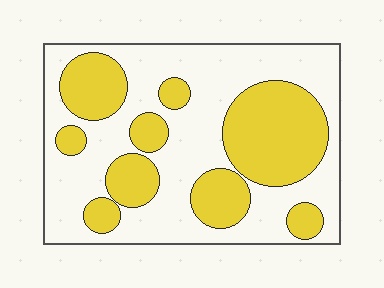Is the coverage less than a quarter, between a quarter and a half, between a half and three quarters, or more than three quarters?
Between a quarter and a half.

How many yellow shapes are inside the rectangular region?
9.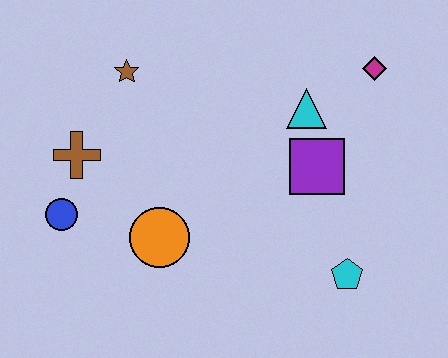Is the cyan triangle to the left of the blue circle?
No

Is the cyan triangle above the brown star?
No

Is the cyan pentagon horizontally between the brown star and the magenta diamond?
Yes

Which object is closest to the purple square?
The cyan triangle is closest to the purple square.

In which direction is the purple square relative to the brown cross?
The purple square is to the right of the brown cross.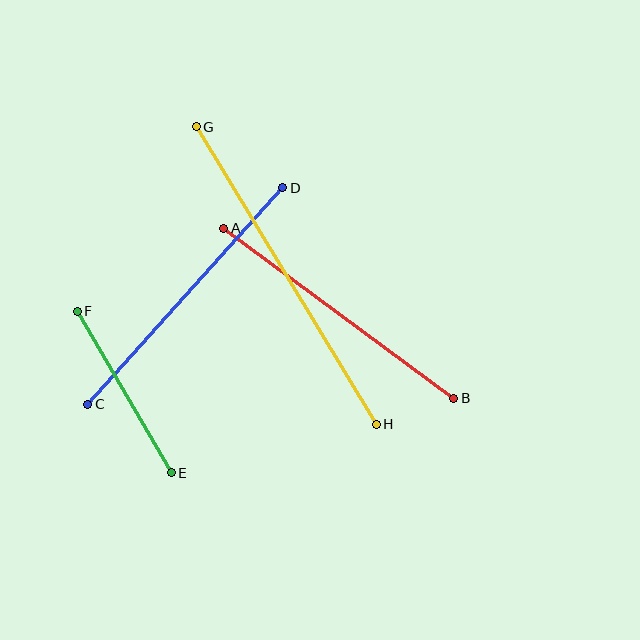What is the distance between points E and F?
The distance is approximately 187 pixels.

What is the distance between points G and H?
The distance is approximately 348 pixels.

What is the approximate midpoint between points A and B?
The midpoint is at approximately (339, 313) pixels.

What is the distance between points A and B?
The distance is approximately 286 pixels.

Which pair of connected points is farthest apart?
Points G and H are farthest apart.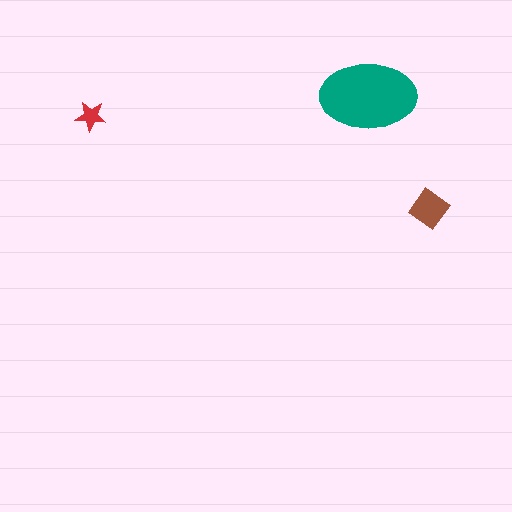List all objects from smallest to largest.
The red star, the brown diamond, the teal ellipse.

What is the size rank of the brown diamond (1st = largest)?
2nd.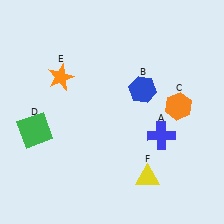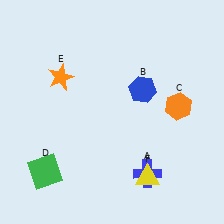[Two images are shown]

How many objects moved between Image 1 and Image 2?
2 objects moved between the two images.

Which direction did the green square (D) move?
The green square (D) moved down.